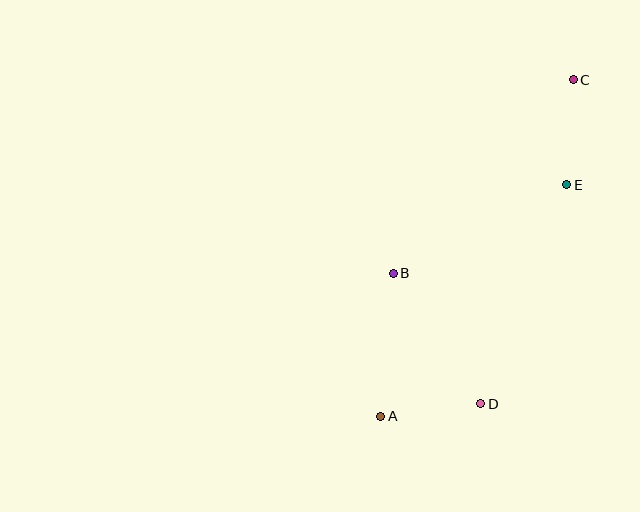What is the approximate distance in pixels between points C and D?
The distance between C and D is approximately 337 pixels.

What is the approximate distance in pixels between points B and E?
The distance between B and E is approximately 195 pixels.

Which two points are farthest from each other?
Points A and C are farthest from each other.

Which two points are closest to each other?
Points A and D are closest to each other.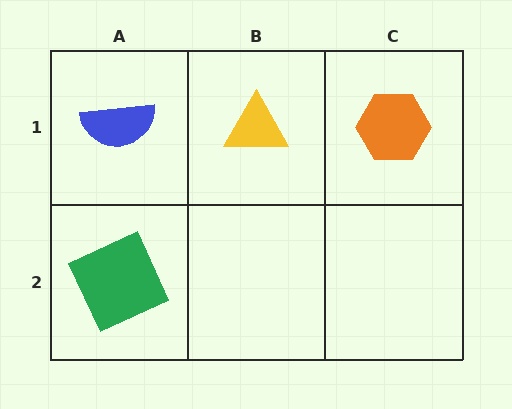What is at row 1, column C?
An orange hexagon.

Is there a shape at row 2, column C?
No, that cell is empty.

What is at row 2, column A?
A green square.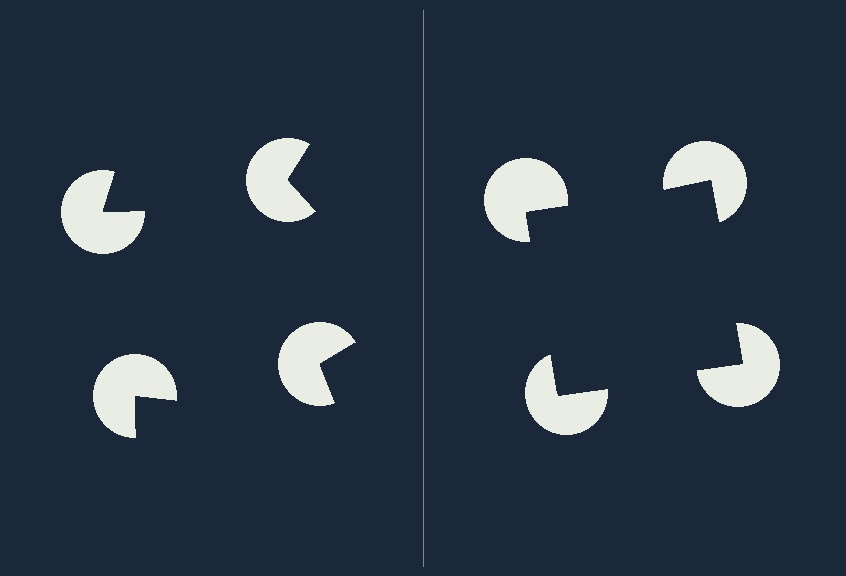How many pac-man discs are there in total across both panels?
8 — 4 on each side.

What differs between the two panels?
The pac-man discs are positioned identically on both sides; only the wedge orientations differ. On the right they align to a square; on the left they are misaligned.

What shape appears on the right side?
An illusory square.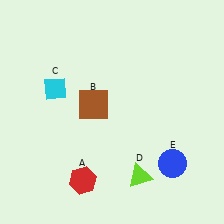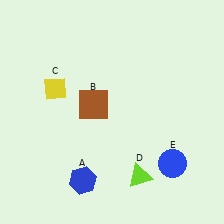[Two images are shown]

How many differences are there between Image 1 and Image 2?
There are 2 differences between the two images.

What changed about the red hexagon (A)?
In Image 1, A is red. In Image 2, it changed to blue.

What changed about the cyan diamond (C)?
In Image 1, C is cyan. In Image 2, it changed to yellow.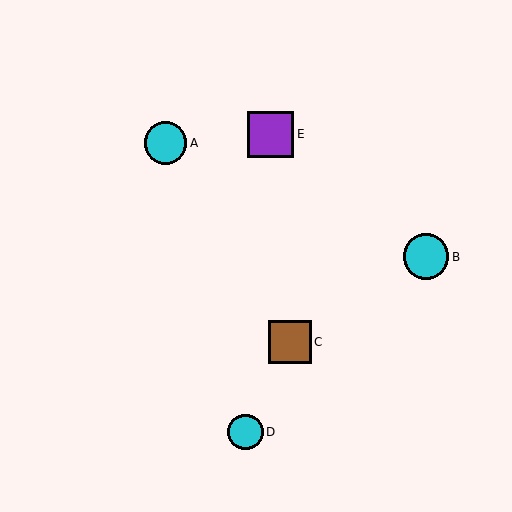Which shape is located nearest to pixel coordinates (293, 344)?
The brown square (labeled C) at (290, 342) is nearest to that location.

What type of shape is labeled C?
Shape C is a brown square.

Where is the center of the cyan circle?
The center of the cyan circle is at (426, 257).